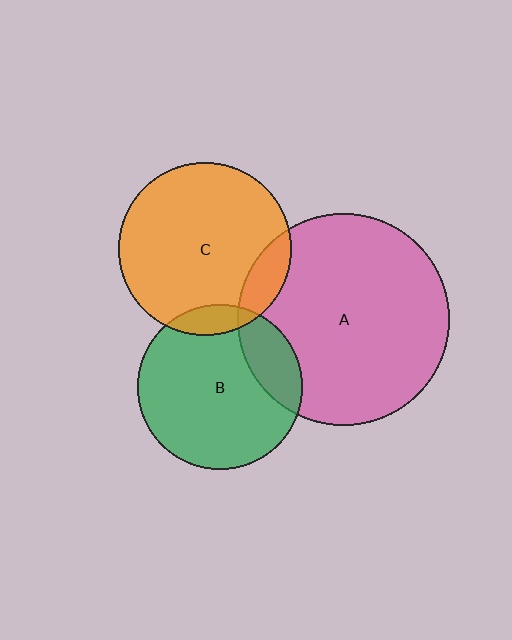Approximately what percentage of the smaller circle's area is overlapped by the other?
Approximately 10%.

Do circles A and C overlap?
Yes.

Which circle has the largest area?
Circle A (pink).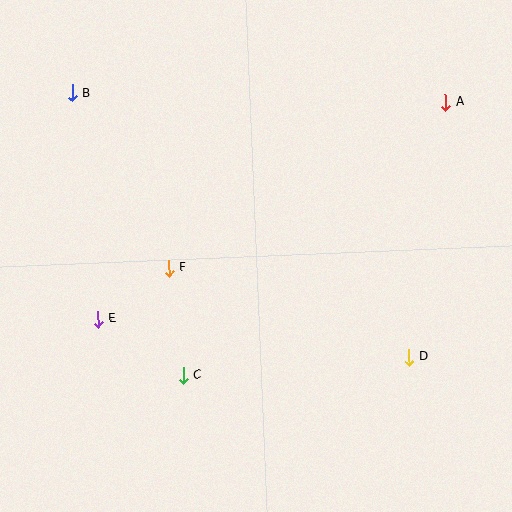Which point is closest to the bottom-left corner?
Point E is closest to the bottom-left corner.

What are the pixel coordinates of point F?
Point F is at (169, 268).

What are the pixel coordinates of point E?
Point E is at (98, 319).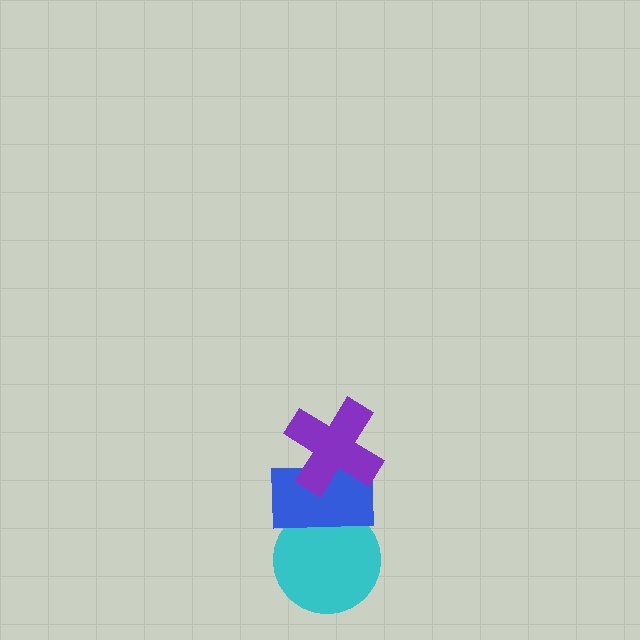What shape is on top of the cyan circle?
The blue rectangle is on top of the cyan circle.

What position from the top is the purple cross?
The purple cross is 1st from the top.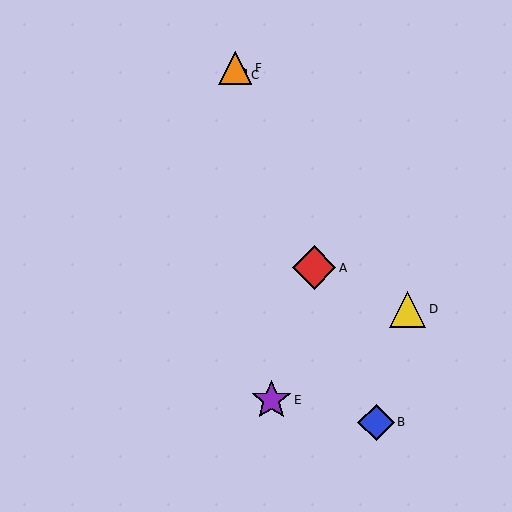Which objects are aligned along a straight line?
Objects A, B, C, F are aligned along a straight line.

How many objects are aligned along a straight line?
4 objects (A, B, C, F) are aligned along a straight line.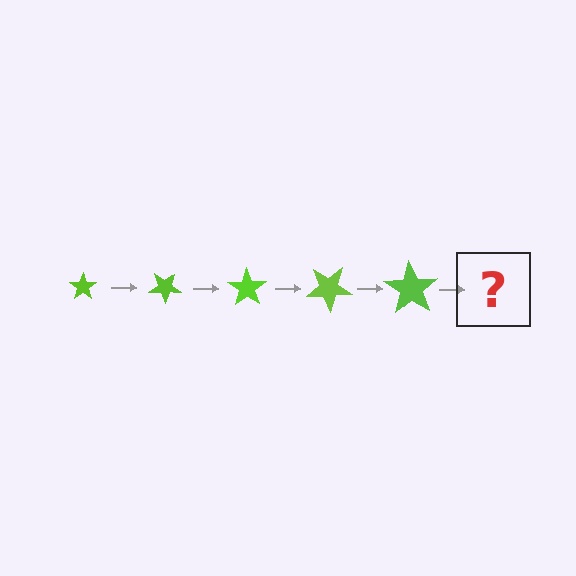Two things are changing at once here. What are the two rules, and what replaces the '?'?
The two rules are that the star grows larger each step and it rotates 35 degrees each step. The '?' should be a star, larger than the previous one and rotated 175 degrees from the start.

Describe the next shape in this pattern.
It should be a star, larger than the previous one and rotated 175 degrees from the start.